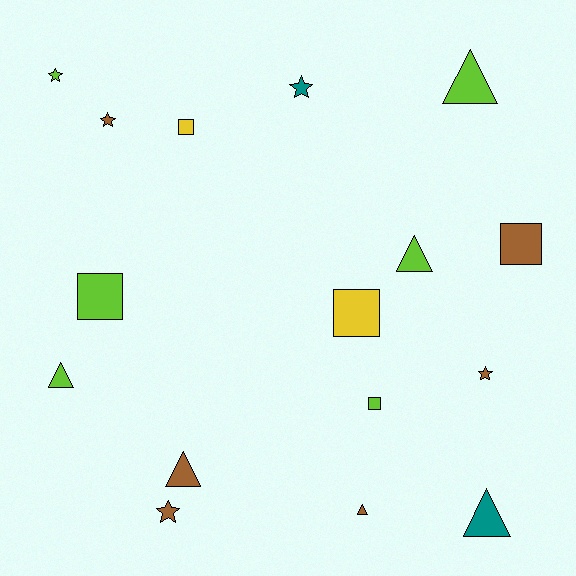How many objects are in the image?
There are 16 objects.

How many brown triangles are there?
There are 2 brown triangles.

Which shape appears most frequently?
Triangle, with 6 objects.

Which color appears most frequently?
Lime, with 6 objects.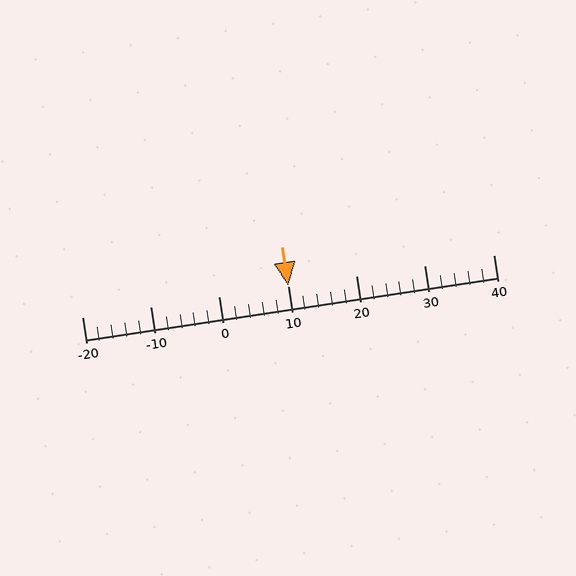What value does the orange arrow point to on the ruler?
The orange arrow points to approximately 10.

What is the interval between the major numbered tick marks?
The major tick marks are spaced 10 units apart.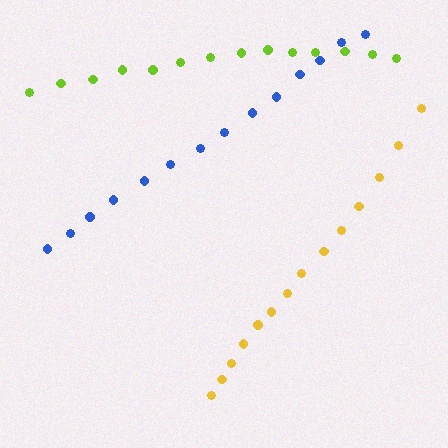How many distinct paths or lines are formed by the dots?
There are 3 distinct paths.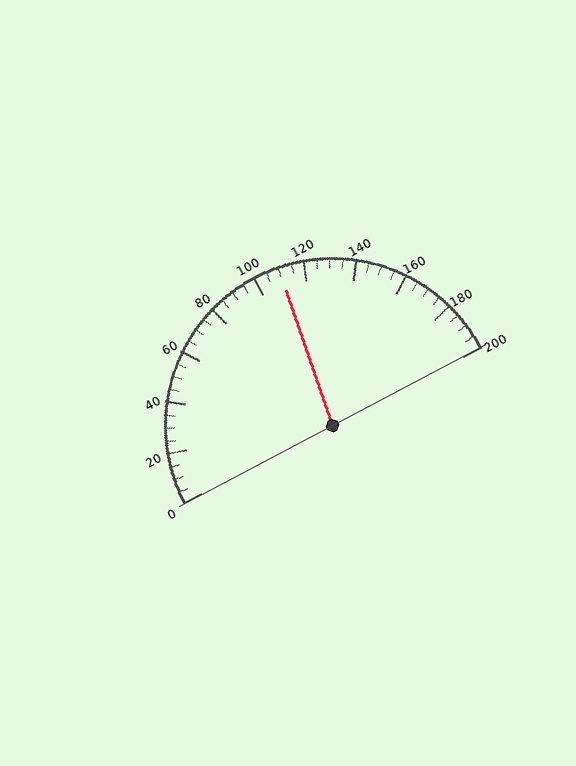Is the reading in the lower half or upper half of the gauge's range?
The reading is in the upper half of the range (0 to 200).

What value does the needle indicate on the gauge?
The needle indicates approximately 110.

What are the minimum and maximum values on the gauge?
The gauge ranges from 0 to 200.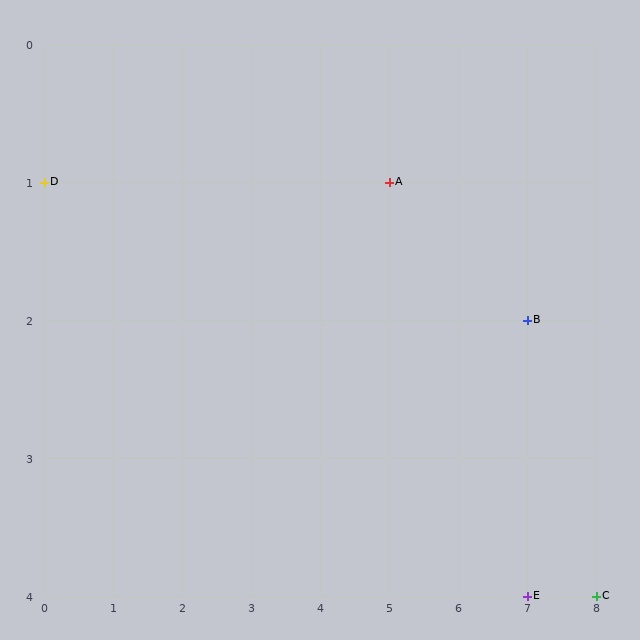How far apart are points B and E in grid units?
Points B and E are 2 rows apart.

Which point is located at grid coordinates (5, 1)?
Point A is at (5, 1).